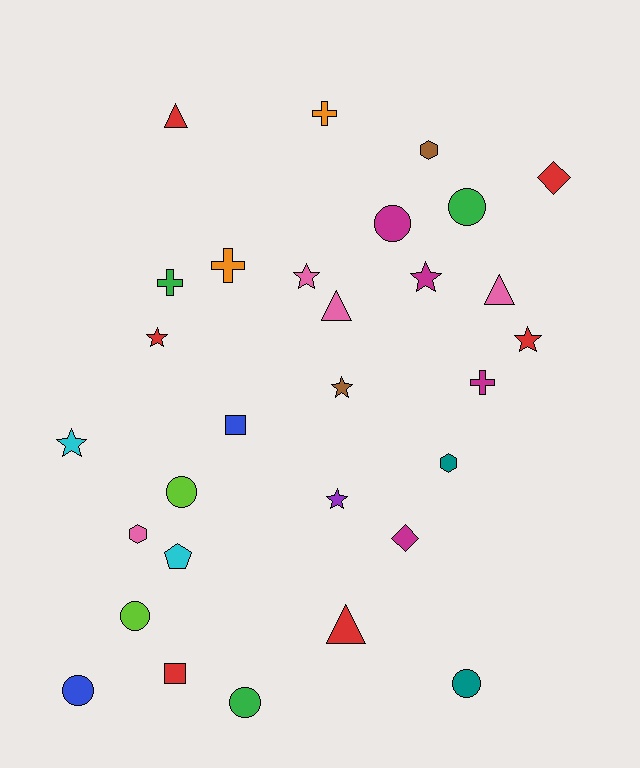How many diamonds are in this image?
There are 2 diamonds.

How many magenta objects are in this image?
There are 4 magenta objects.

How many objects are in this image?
There are 30 objects.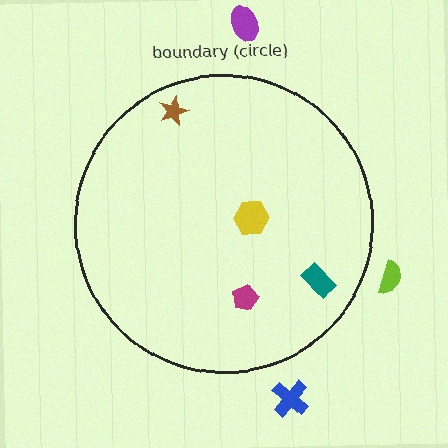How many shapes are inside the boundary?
4 inside, 3 outside.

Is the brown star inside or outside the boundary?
Inside.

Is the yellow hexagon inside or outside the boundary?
Inside.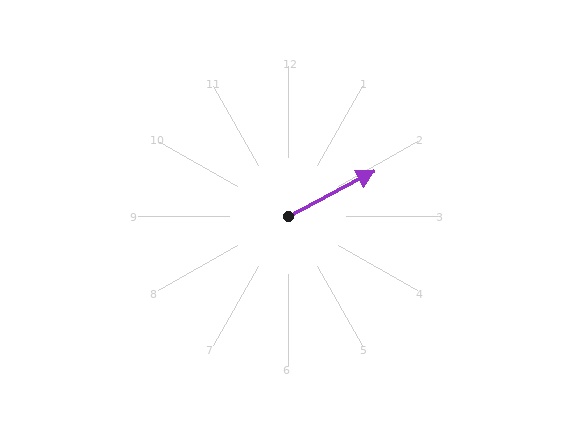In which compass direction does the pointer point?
Northeast.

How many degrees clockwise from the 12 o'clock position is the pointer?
Approximately 62 degrees.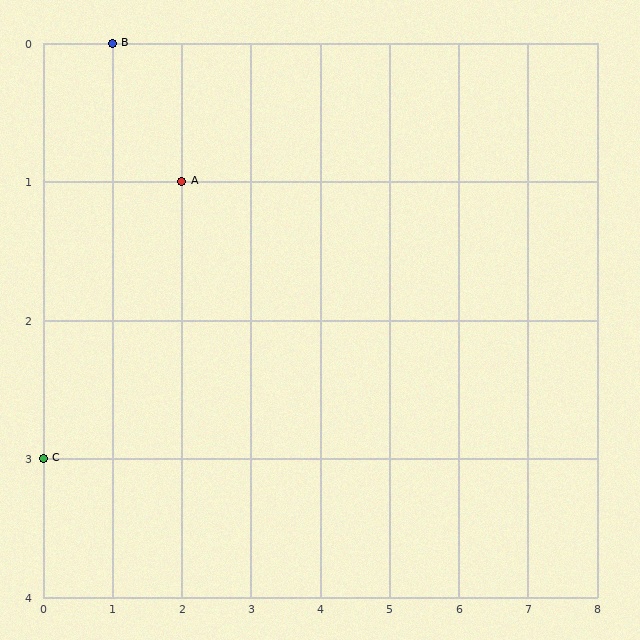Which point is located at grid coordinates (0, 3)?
Point C is at (0, 3).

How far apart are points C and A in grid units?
Points C and A are 2 columns and 2 rows apart (about 2.8 grid units diagonally).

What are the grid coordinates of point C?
Point C is at grid coordinates (0, 3).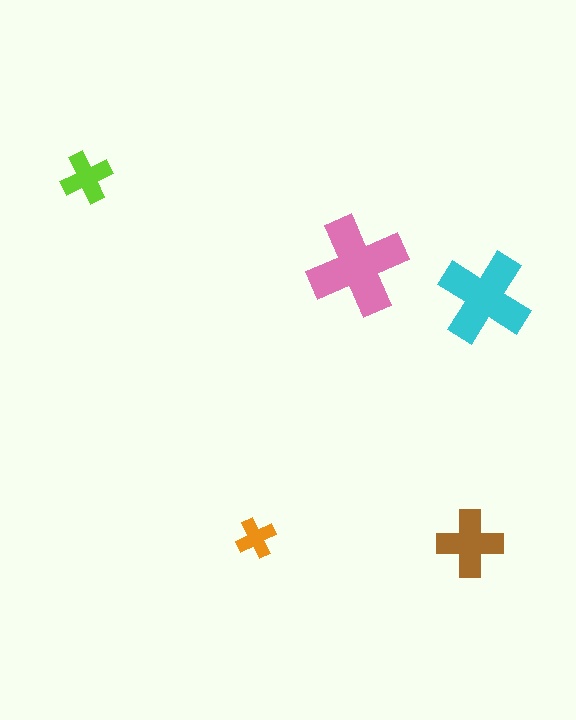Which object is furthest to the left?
The lime cross is leftmost.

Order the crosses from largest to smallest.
the pink one, the cyan one, the brown one, the lime one, the orange one.